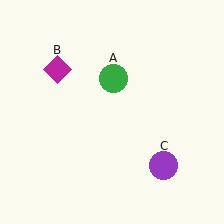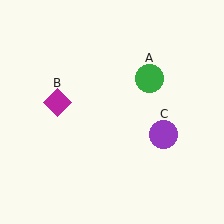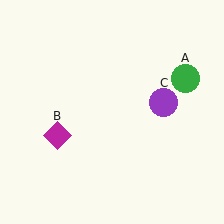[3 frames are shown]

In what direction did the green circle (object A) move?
The green circle (object A) moved right.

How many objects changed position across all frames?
3 objects changed position: green circle (object A), magenta diamond (object B), purple circle (object C).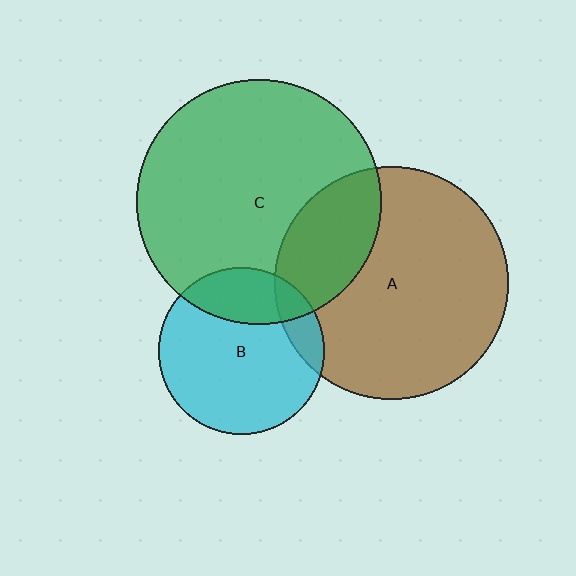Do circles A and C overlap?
Yes.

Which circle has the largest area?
Circle C (green).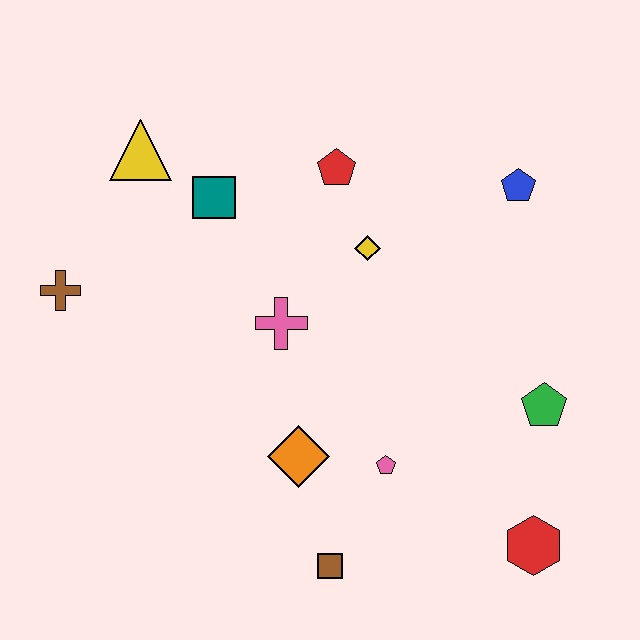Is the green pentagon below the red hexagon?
No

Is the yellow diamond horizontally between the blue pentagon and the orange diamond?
Yes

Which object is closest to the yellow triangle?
The teal square is closest to the yellow triangle.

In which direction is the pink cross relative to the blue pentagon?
The pink cross is to the left of the blue pentagon.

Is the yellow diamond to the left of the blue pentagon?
Yes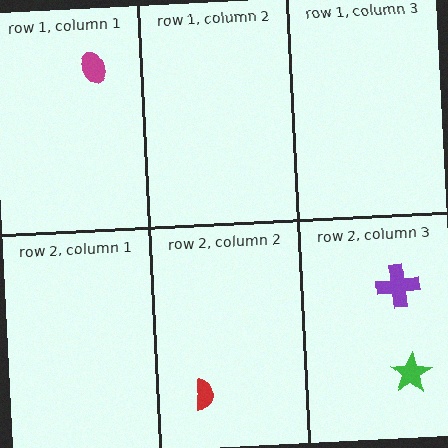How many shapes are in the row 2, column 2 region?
1.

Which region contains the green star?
The row 2, column 3 region.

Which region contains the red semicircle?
The row 2, column 2 region.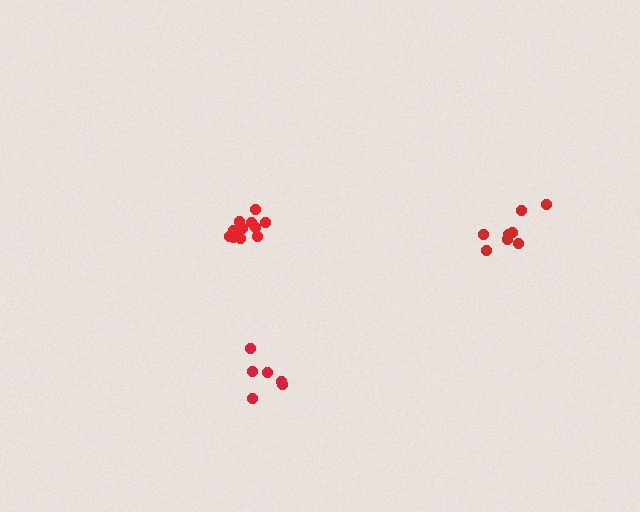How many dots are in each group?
Group 1: 8 dots, Group 2: 11 dots, Group 3: 6 dots (25 total).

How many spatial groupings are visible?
There are 3 spatial groupings.